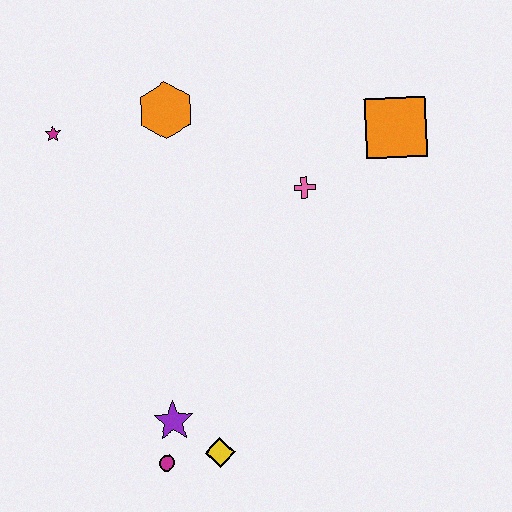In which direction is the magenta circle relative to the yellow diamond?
The magenta circle is to the left of the yellow diamond.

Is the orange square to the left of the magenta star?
No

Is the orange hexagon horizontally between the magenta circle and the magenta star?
No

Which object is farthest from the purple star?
The orange square is farthest from the purple star.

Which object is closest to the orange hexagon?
The magenta star is closest to the orange hexagon.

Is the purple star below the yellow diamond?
No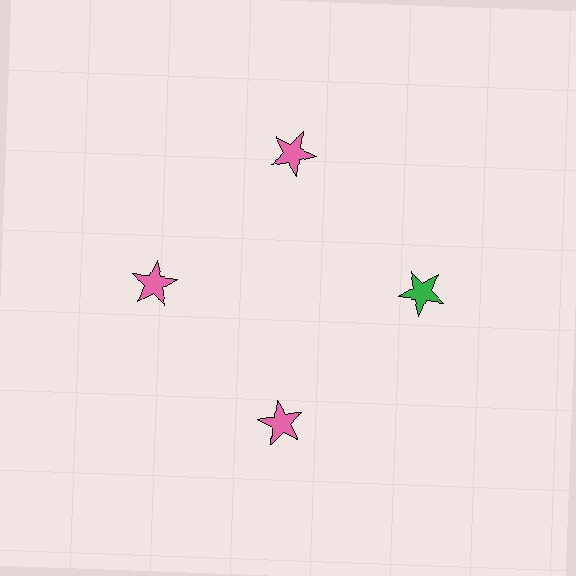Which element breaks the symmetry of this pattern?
The green star at roughly the 3 o'clock position breaks the symmetry. All other shapes are pink stars.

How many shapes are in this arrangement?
There are 4 shapes arranged in a ring pattern.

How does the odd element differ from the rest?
It has a different color: green instead of pink.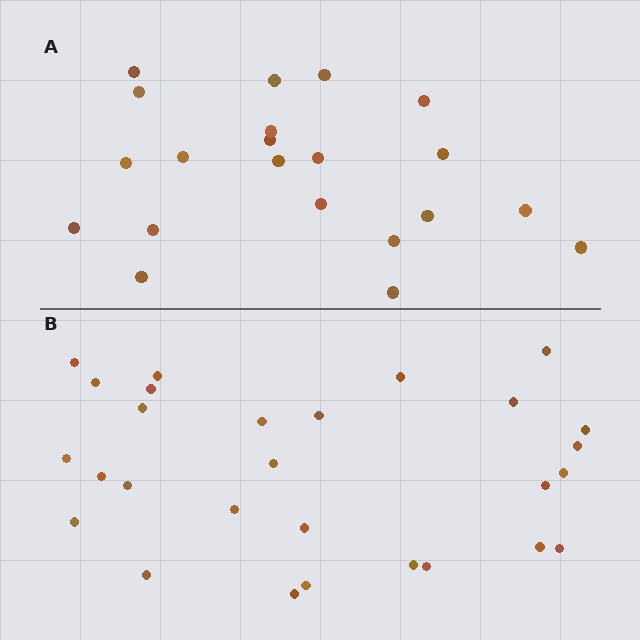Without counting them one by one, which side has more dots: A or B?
Region B (the bottom region) has more dots.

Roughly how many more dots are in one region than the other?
Region B has roughly 8 or so more dots than region A.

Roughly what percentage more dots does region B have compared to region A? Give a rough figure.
About 35% more.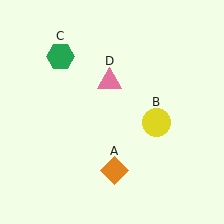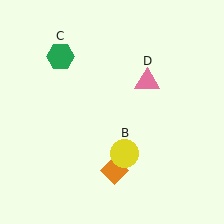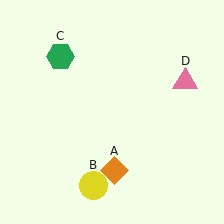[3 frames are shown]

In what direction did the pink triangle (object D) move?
The pink triangle (object D) moved right.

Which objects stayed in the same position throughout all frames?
Orange diamond (object A) and green hexagon (object C) remained stationary.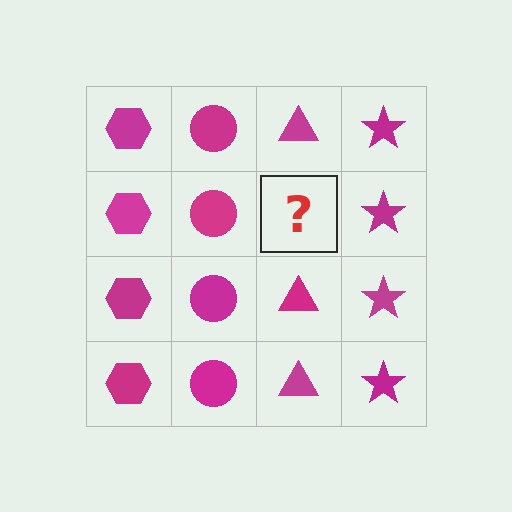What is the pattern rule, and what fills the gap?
The rule is that each column has a consistent shape. The gap should be filled with a magenta triangle.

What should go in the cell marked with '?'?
The missing cell should contain a magenta triangle.